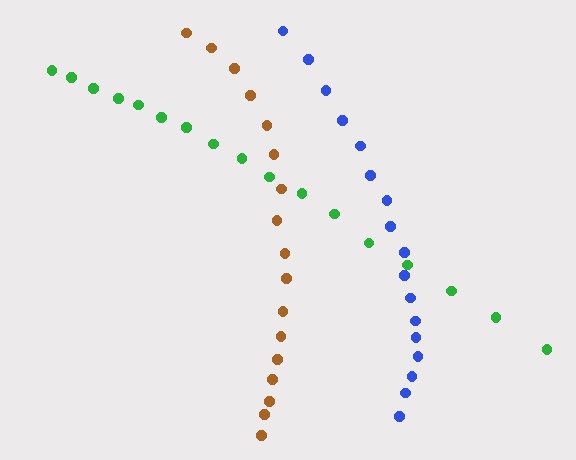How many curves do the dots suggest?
There are 3 distinct paths.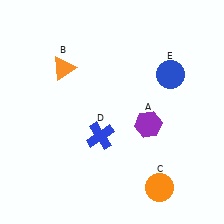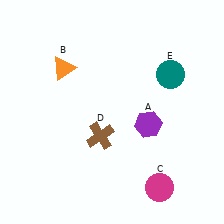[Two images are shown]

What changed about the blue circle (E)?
In Image 1, E is blue. In Image 2, it changed to teal.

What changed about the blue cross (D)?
In Image 1, D is blue. In Image 2, it changed to brown.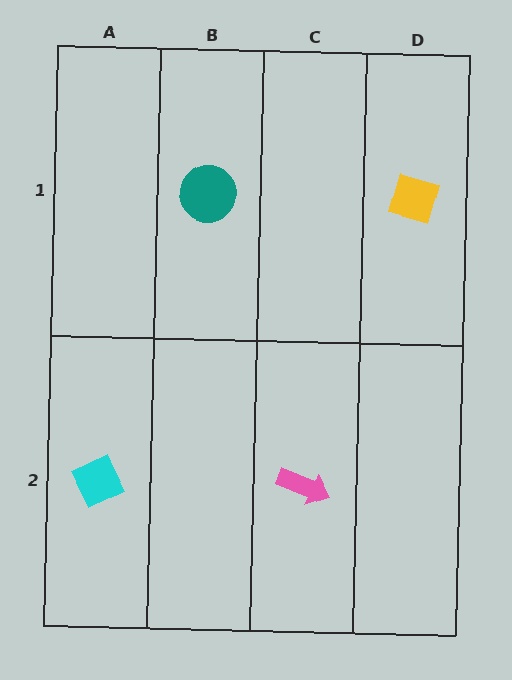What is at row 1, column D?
A yellow diamond.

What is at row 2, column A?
A cyan diamond.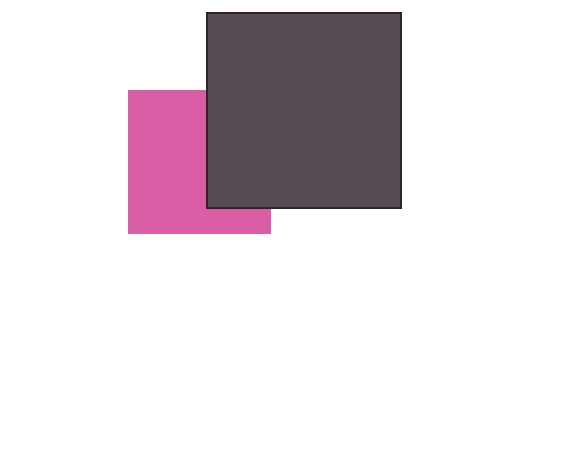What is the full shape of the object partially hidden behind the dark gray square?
The partially hidden object is a pink square.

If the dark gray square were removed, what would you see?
You would see the complete pink square.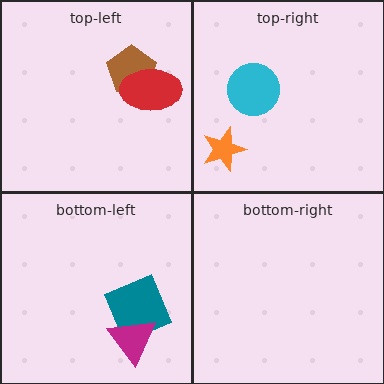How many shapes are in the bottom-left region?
2.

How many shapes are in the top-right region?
2.